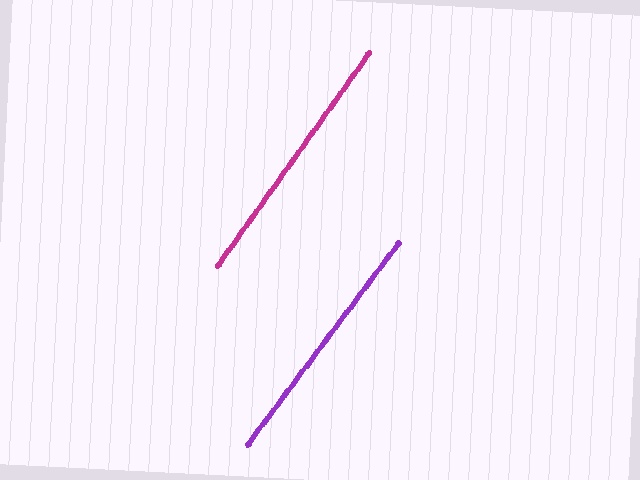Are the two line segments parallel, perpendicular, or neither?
Parallel — their directions differ by only 1.3°.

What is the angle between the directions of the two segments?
Approximately 1 degree.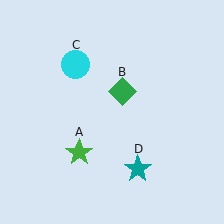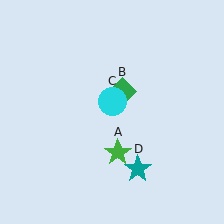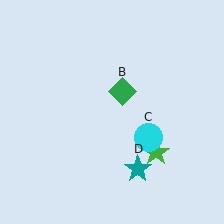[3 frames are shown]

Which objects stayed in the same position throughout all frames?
Green diamond (object B) and teal star (object D) remained stationary.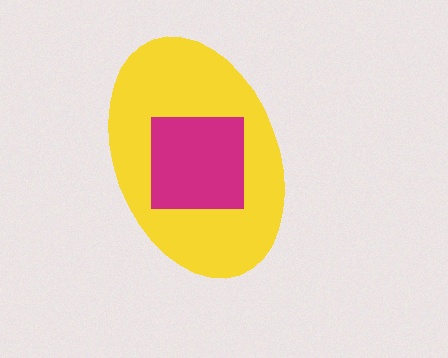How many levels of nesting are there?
2.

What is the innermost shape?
The magenta square.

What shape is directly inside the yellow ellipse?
The magenta square.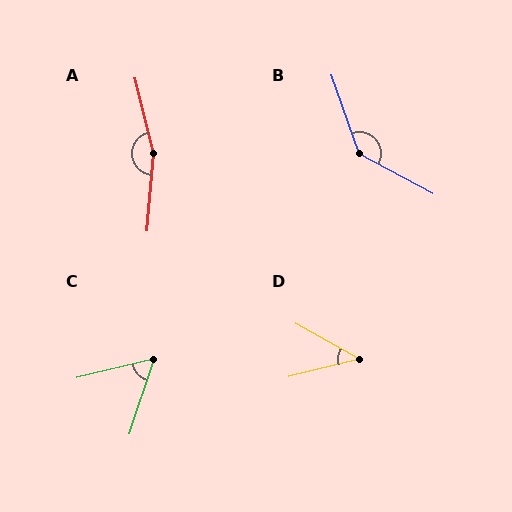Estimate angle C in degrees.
Approximately 58 degrees.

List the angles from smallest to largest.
D (43°), C (58°), B (138°), A (162°).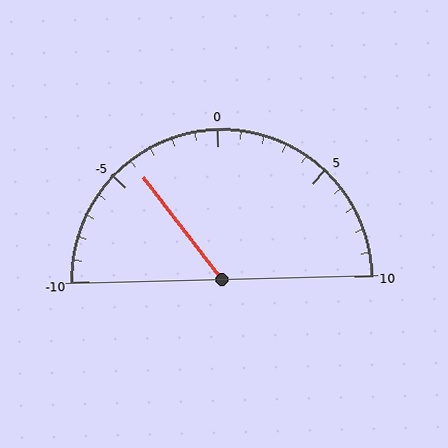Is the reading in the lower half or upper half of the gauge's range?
The reading is in the lower half of the range (-10 to 10).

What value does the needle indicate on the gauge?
The needle indicates approximately -4.